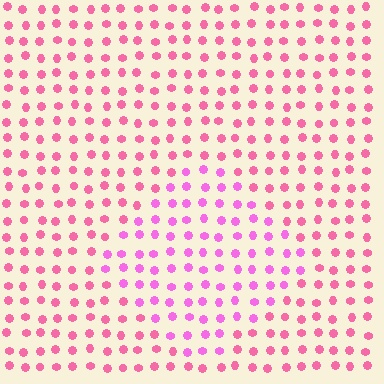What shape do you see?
I see a diamond.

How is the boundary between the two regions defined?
The boundary is defined purely by a slight shift in hue (about 27 degrees). Spacing, size, and orientation are identical on both sides.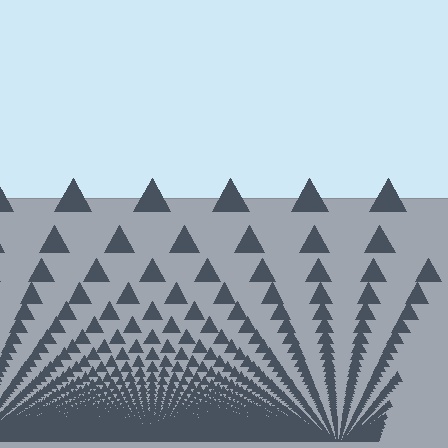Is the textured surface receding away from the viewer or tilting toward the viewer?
The surface appears to tilt toward the viewer. Texture elements get larger and sparser toward the top.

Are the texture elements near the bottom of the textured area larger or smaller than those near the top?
Smaller. The gradient is inverted — elements near the bottom are smaller and denser.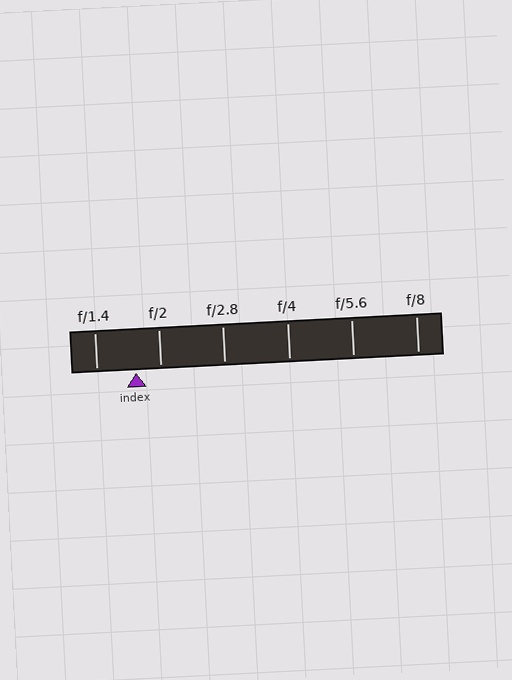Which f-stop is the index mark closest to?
The index mark is closest to f/2.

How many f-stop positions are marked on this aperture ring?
There are 6 f-stop positions marked.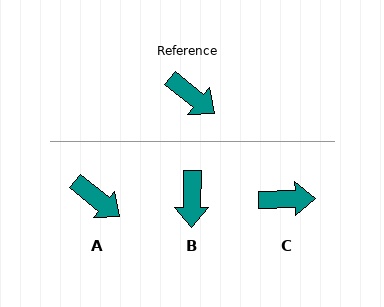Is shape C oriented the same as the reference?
No, it is off by about 40 degrees.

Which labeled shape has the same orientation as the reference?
A.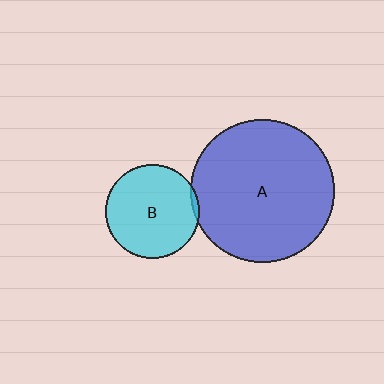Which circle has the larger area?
Circle A (blue).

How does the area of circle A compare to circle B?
Approximately 2.3 times.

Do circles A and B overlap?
Yes.